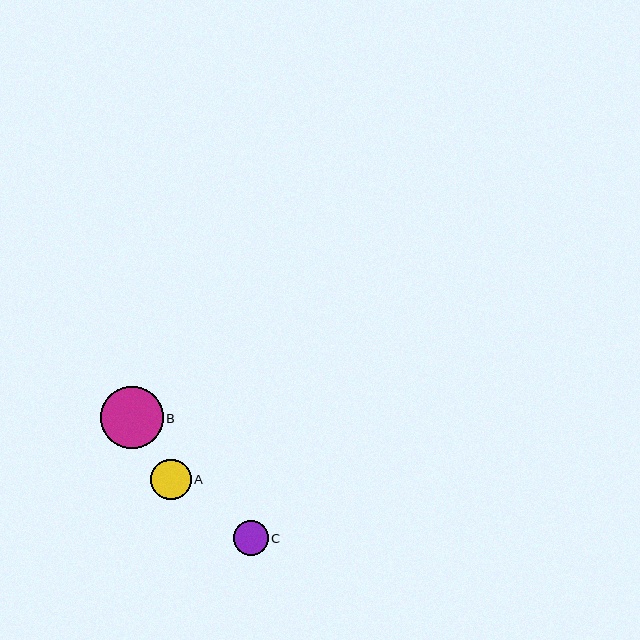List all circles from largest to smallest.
From largest to smallest: B, A, C.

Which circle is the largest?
Circle B is the largest with a size of approximately 63 pixels.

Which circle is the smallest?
Circle C is the smallest with a size of approximately 35 pixels.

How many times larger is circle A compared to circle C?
Circle A is approximately 1.2 times the size of circle C.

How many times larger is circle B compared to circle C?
Circle B is approximately 1.8 times the size of circle C.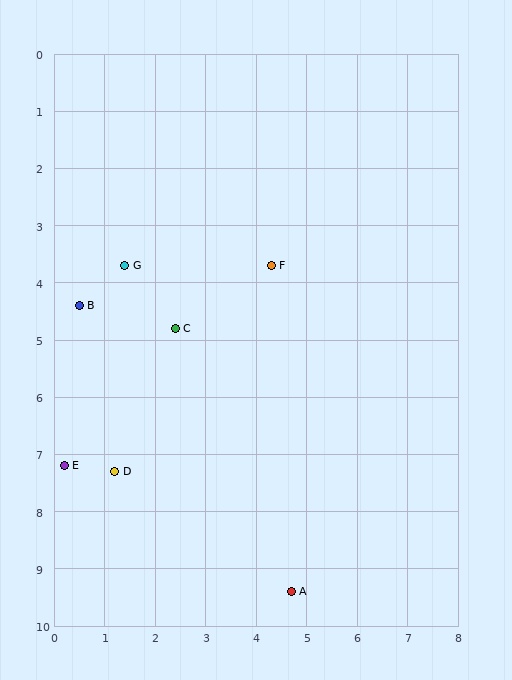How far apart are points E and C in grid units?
Points E and C are about 3.3 grid units apart.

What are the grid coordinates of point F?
Point F is at approximately (4.3, 3.7).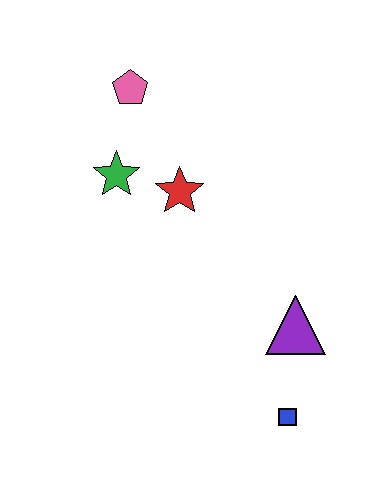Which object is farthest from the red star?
The blue square is farthest from the red star.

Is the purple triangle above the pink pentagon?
No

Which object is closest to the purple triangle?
The blue square is closest to the purple triangle.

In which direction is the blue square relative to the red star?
The blue square is below the red star.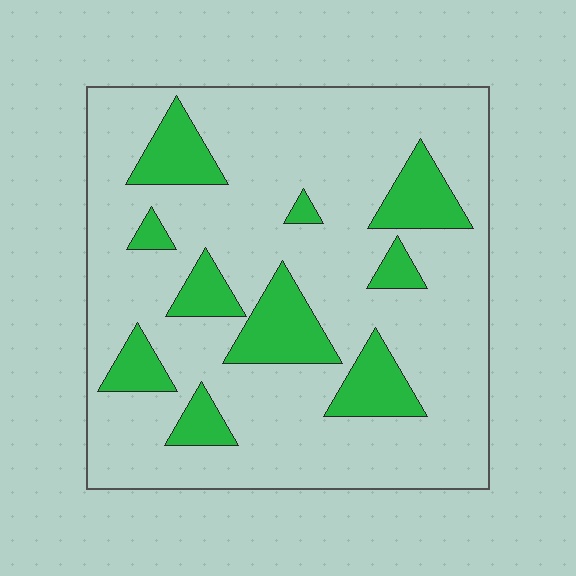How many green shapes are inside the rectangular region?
10.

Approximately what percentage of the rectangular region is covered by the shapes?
Approximately 20%.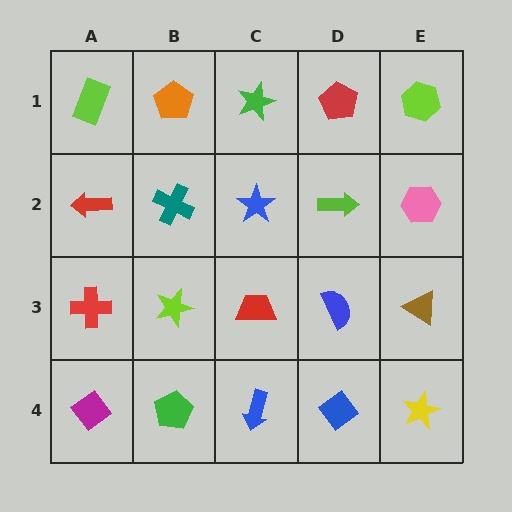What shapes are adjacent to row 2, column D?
A red pentagon (row 1, column D), a blue semicircle (row 3, column D), a blue star (row 2, column C), a pink hexagon (row 2, column E).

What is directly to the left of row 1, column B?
A lime rectangle.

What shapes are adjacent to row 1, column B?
A teal cross (row 2, column B), a lime rectangle (row 1, column A), a green star (row 1, column C).